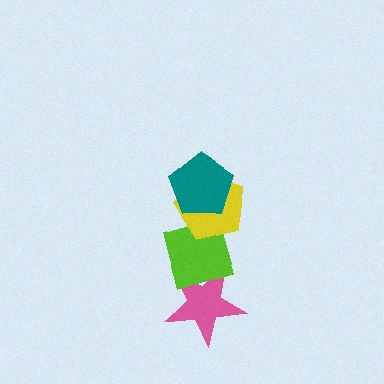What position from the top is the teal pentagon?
The teal pentagon is 1st from the top.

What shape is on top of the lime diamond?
The yellow pentagon is on top of the lime diamond.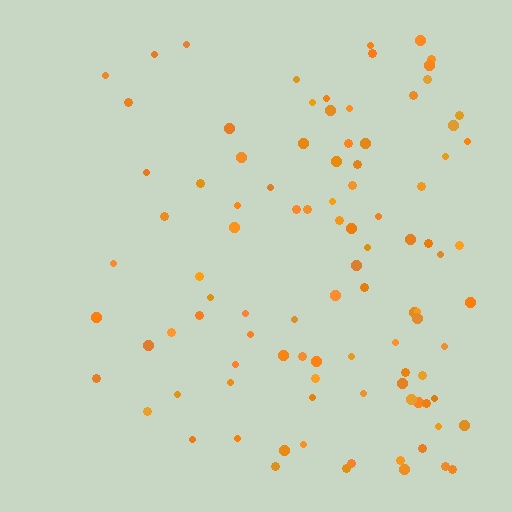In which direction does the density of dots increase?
From left to right, with the right side densest.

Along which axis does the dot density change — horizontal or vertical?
Horizontal.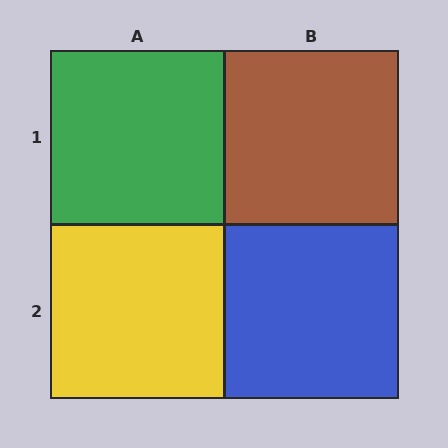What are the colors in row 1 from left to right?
Green, brown.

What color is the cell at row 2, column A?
Yellow.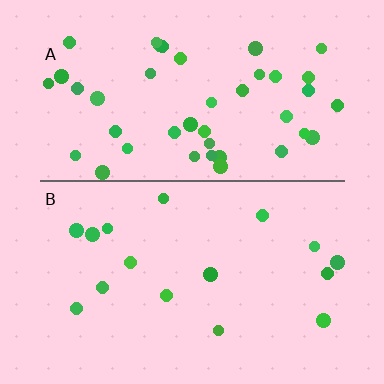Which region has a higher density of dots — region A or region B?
A (the top).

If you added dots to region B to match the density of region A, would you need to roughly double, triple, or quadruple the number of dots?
Approximately triple.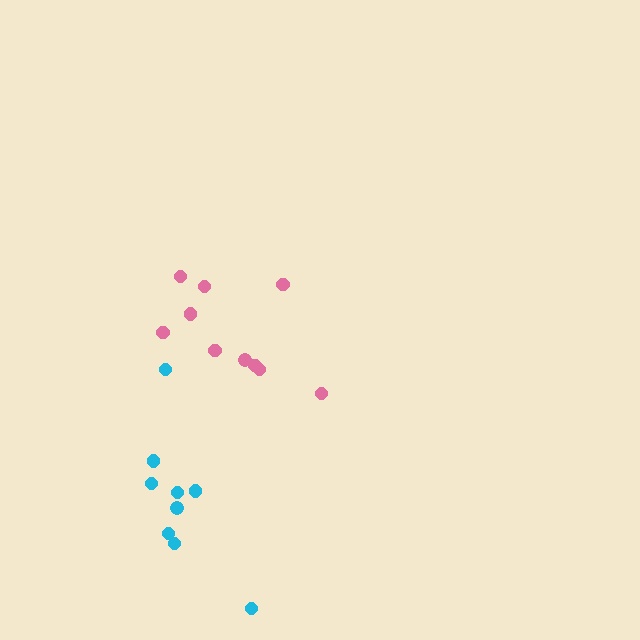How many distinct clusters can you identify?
There are 2 distinct clusters.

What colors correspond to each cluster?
The clusters are colored: cyan, pink.